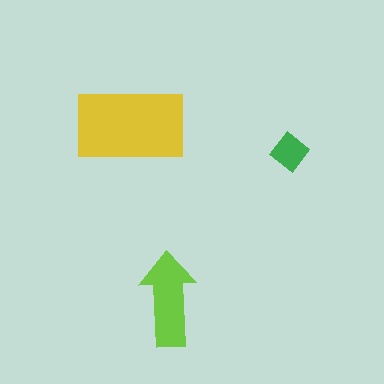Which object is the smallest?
The green diamond.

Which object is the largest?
The yellow rectangle.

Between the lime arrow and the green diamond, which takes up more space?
The lime arrow.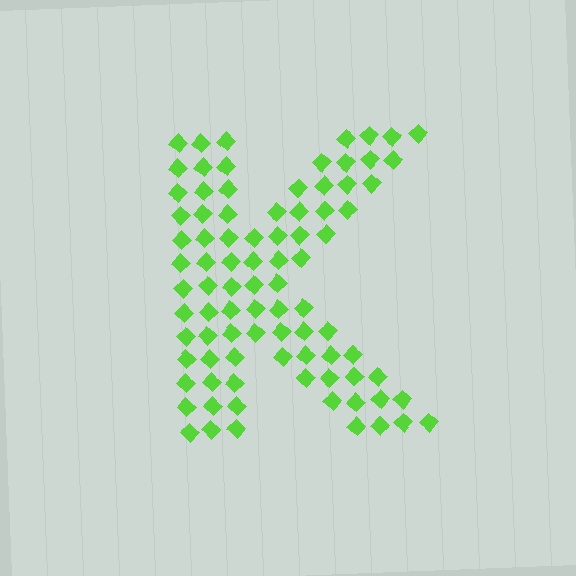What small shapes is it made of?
It is made of small diamonds.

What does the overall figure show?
The overall figure shows the letter K.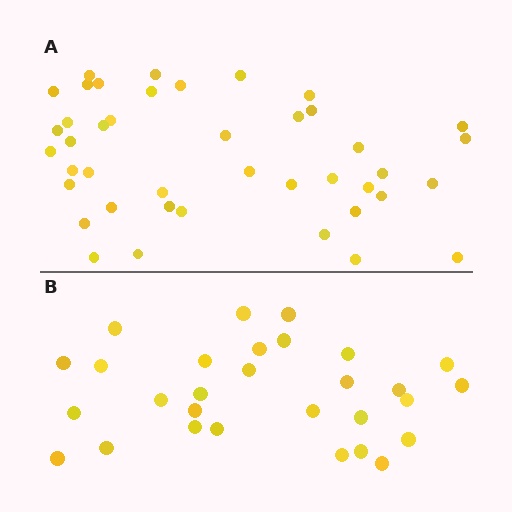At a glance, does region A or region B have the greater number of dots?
Region A (the top region) has more dots.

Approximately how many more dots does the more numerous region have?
Region A has approximately 15 more dots than region B.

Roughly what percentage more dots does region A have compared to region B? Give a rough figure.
About 45% more.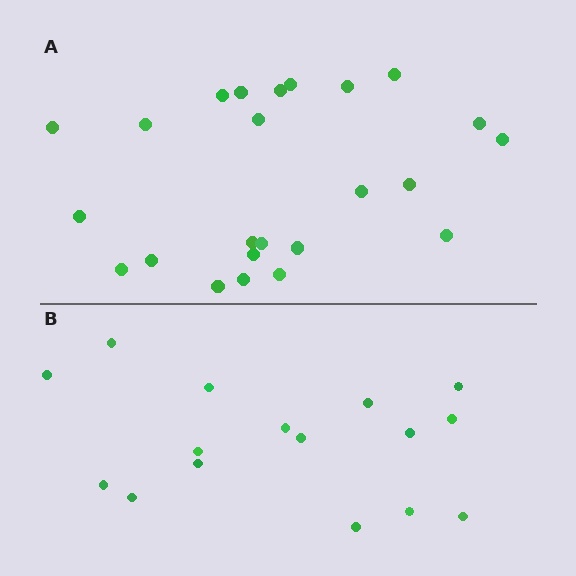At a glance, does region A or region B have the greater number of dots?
Region A (the top region) has more dots.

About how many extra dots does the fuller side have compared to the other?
Region A has roughly 8 or so more dots than region B.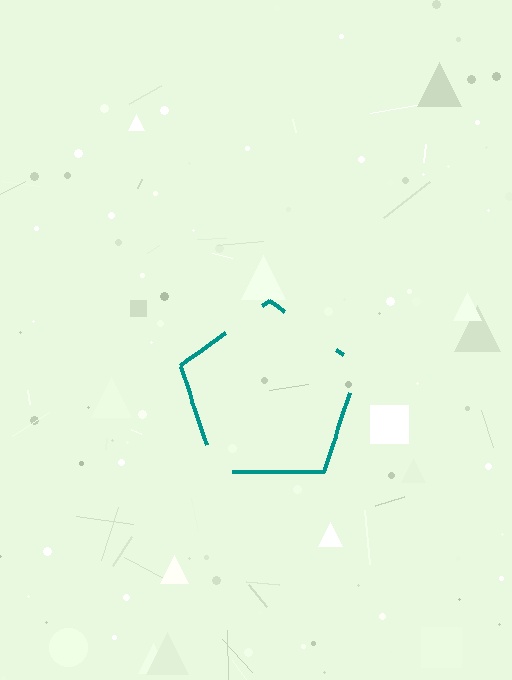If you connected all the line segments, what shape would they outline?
They would outline a pentagon.